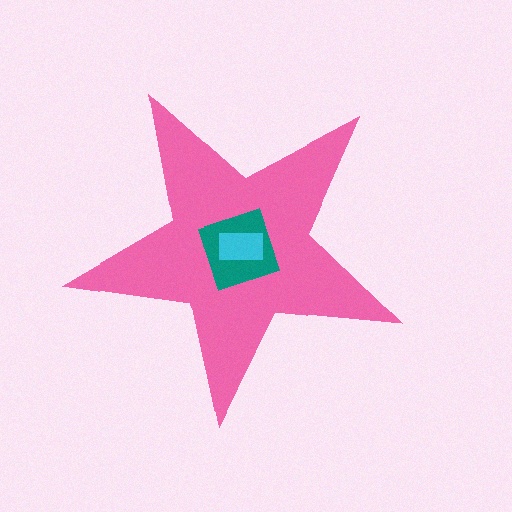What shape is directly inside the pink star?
The teal square.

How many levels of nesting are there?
3.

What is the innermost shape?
The cyan rectangle.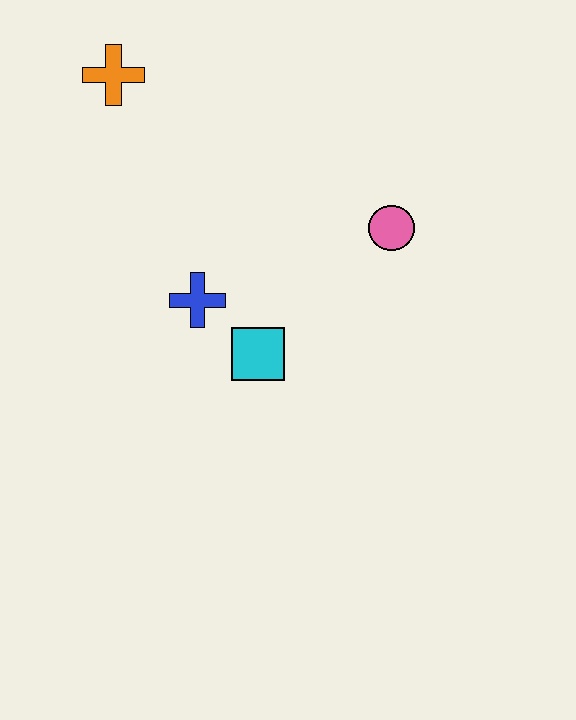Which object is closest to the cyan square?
The blue cross is closest to the cyan square.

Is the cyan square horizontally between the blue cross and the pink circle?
Yes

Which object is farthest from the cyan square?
The orange cross is farthest from the cyan square.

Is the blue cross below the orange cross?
Yes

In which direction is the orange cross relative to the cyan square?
The orange cross is above the cyan square.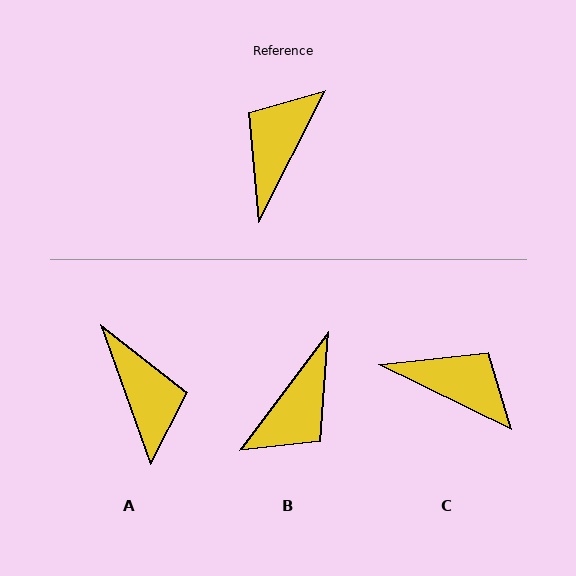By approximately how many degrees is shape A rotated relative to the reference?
Approximately 133 degrees clockwise.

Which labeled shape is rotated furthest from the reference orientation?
B, about 170 degrees away.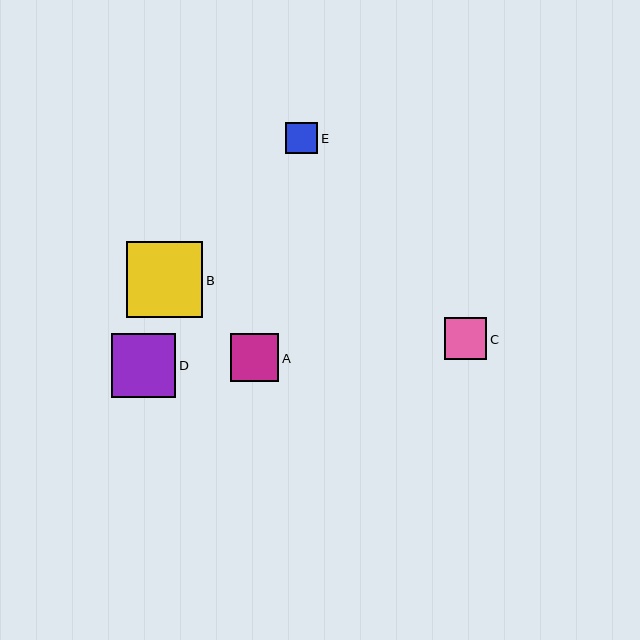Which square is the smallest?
Square E is the smallest with a size of approximately 32 pixels.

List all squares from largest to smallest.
From largest to smallest: B, D, A, C, E.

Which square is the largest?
Square B is the largest with a size of approximately 76 pixels.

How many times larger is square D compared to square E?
Square D is approximately 2.0 times the size of square E.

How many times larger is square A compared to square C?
Square A is approximately 1.1 times the size of square C.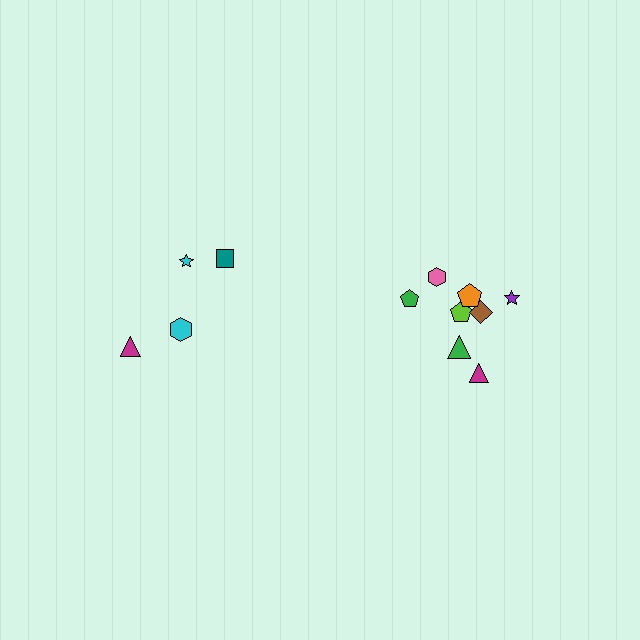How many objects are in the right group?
There are 8 objects.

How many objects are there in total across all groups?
There are 12 objects.